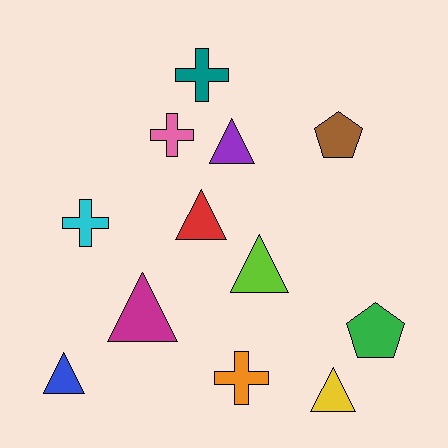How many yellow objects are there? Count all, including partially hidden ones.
There is 1 yellow object.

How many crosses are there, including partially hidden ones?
There are 4 crosses.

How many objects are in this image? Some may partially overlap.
There are 12 objects.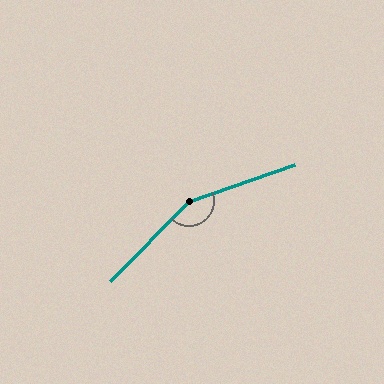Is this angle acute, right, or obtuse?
It is obtuse.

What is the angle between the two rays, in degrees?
Approximately 153 degrees.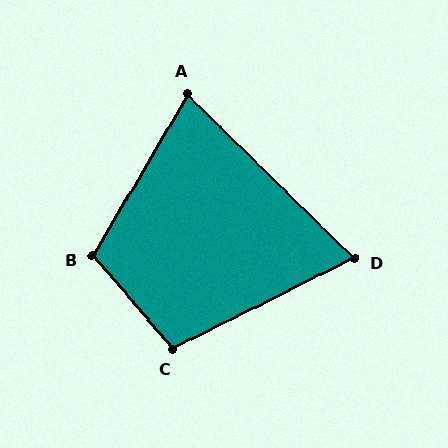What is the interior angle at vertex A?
Approximately 76 degrees (acute).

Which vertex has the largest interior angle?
B, at approximately 109 degrees.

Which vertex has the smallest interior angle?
D, at approximately 71 degrees.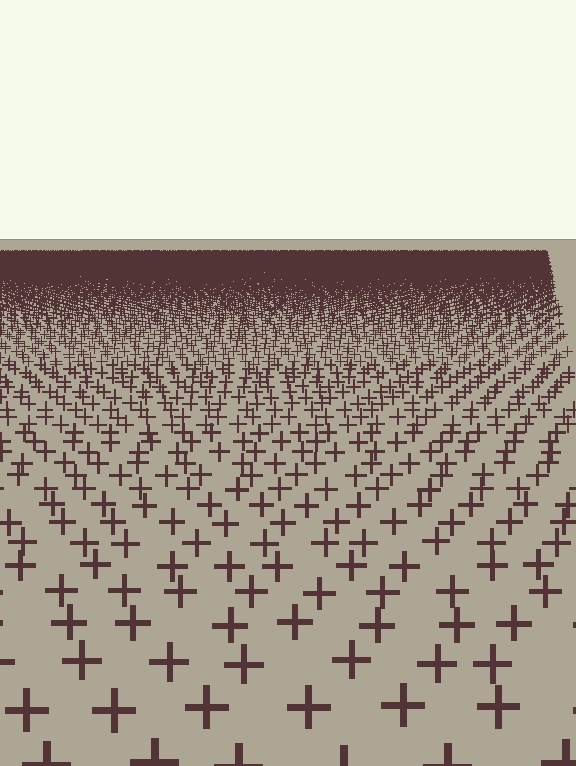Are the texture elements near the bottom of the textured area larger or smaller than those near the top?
Larger. Near the bottom, elements are closer to the viewer and appear at a bigger on-screen size.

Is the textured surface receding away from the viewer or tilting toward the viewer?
The surface is receding away from the viewer. Texture elements get smaller and denser toward the top.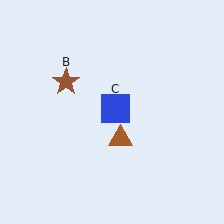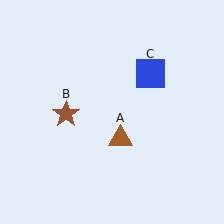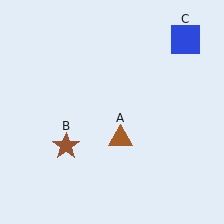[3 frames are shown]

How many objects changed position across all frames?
2 objects changed position: brown star (object B), blue square (object C).